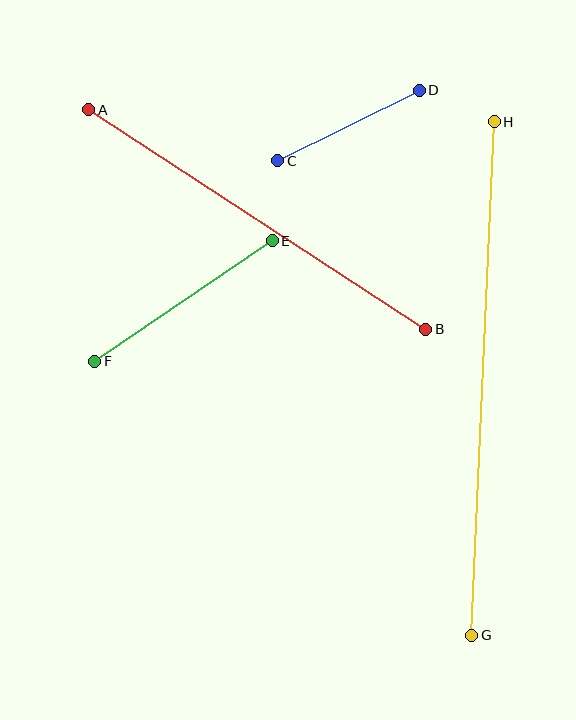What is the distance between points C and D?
The distance is approximately 158 pixels.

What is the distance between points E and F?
The distance is approximately 214 pixels.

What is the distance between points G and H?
The distance is approximately 514 pixels.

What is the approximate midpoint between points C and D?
The midpoint is at approximately (349, 126) pixels.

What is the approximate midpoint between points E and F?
The midpoint is at approximately (184, 301) pixels.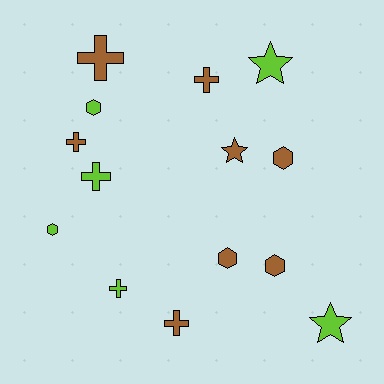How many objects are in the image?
There are 14 objects.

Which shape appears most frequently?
Cross, with 6 objects.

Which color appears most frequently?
Brown, with 8 objects.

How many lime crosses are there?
There are 2 lime crosses.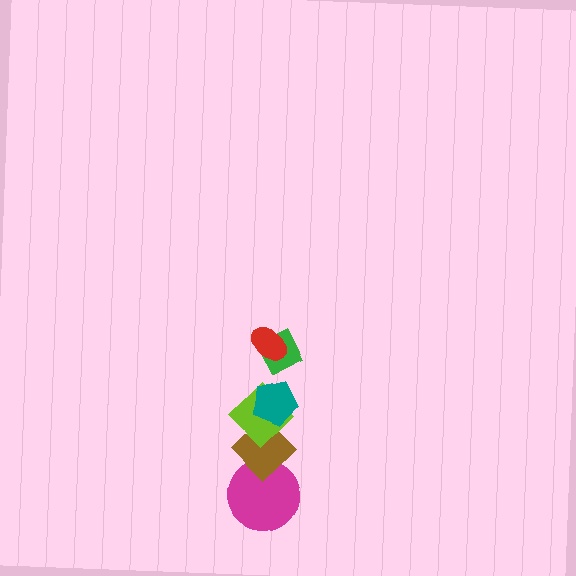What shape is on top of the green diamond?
The red ellipse is on top of the green diamond.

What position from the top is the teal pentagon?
The teal pentagon is 3rd from the top.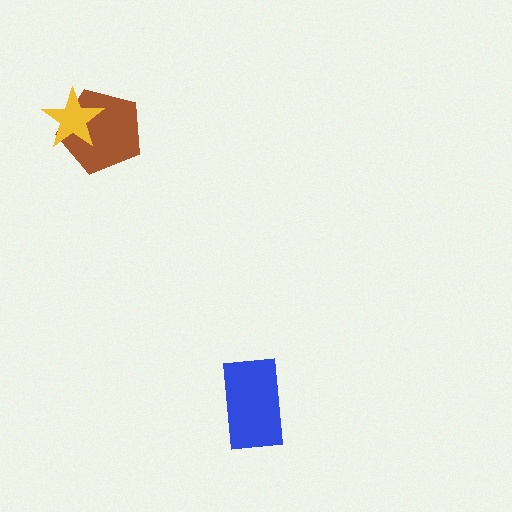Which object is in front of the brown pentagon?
The yellow star is in front of the brown pentagon.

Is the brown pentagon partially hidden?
Yes, it is partially covered by another shape.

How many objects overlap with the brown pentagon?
1 object overlaps with the brown pentagon.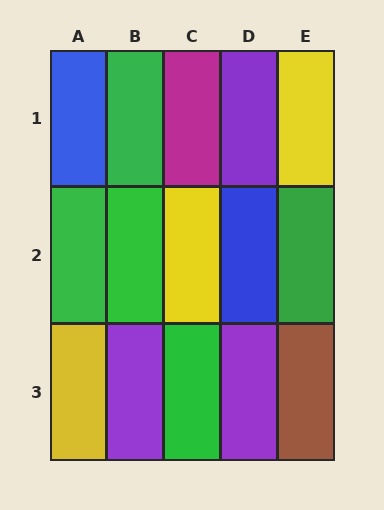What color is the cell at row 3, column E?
Brown.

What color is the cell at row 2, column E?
Green.